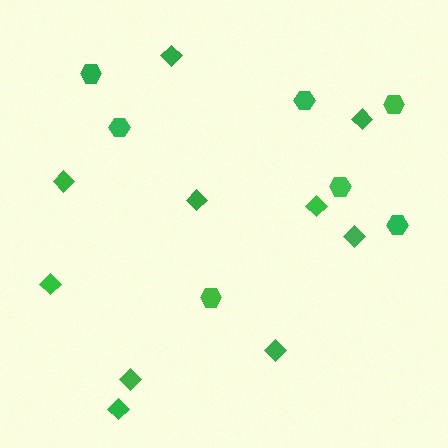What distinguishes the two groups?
There are 2 groups: one group of diamonds (10) and one group of hexagons (7).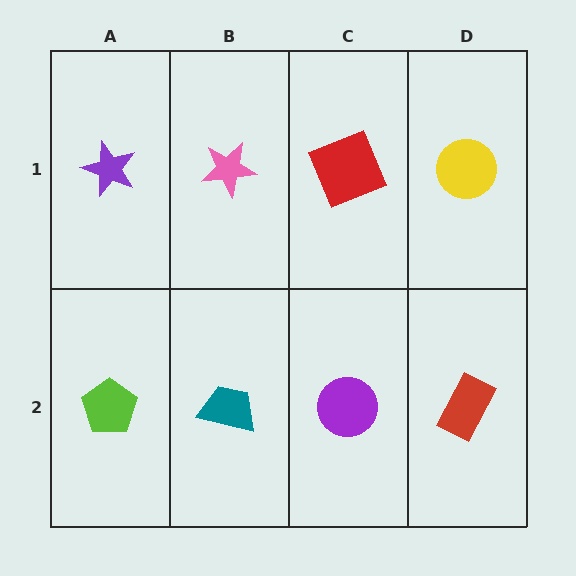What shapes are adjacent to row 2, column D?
A yellow circle (row 1, column D), a purple circle (row 2, column C).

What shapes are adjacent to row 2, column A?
A purple star (row 1, column A), a teal trapezoid (row 2, column B).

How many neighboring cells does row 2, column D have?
2.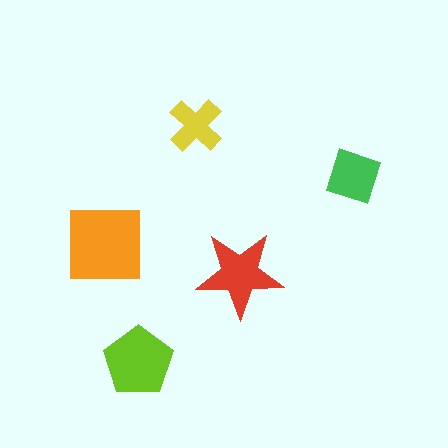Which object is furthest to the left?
The orange square is leftmost.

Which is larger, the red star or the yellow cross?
The red star.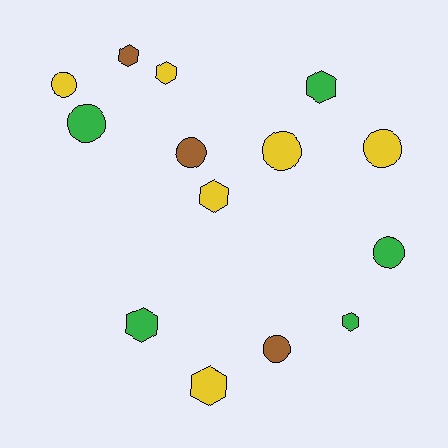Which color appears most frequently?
Yellow, with 6 objects.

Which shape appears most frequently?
Hexagon, with 7 objects.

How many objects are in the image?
There are 14 objects.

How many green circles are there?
There are 2 green circles.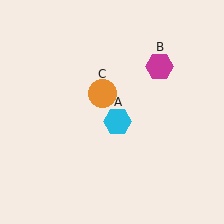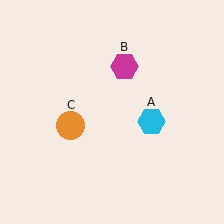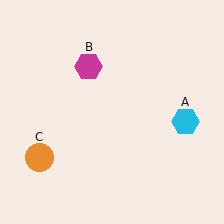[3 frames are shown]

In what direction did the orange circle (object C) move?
The orange circle (object C) moved down and to the left.